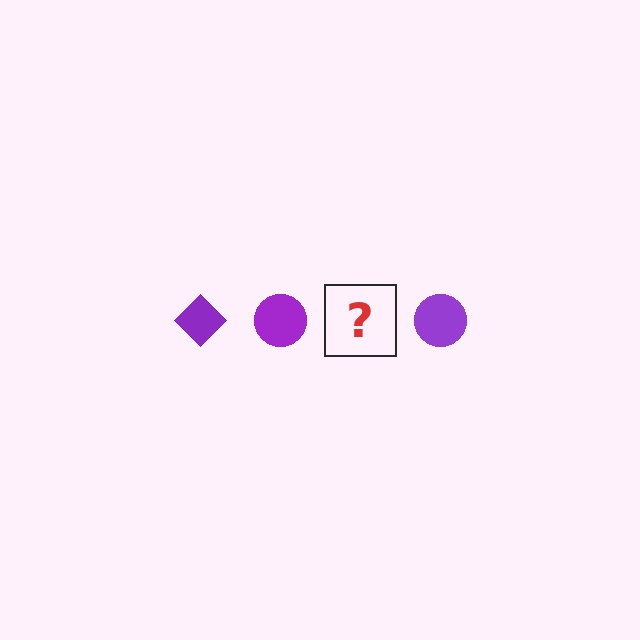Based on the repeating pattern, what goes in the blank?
The blank should be a purple diamond.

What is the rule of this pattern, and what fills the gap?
The rule is that the pattern cycles through diamond, circle shapes in purple. The gap should be filled with a purple diamond.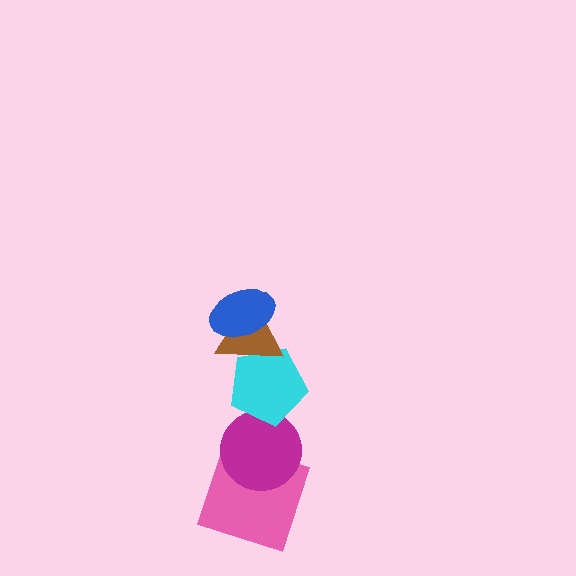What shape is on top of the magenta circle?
The cyan pentagon is on top of the magenta circle.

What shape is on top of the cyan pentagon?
The brown triangle is on top of the cyan pentagon.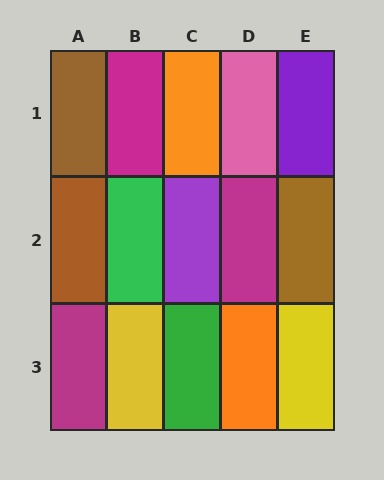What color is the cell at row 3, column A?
Magenta.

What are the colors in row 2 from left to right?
Brown, green, purple, magenta, brown.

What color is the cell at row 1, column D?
Pink.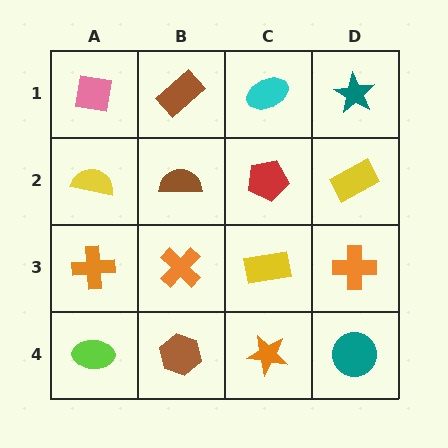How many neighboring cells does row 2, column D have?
3.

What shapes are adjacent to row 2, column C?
A cyan ellipse (row 1, column C), a yellow rectangle (row 3, column C), a brown semicircle (row 2, column B), a yellow rectangle (row 2, column D).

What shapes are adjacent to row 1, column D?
A yellow rectangle (row 2, column D), a cyan ellipse (row 1, column C).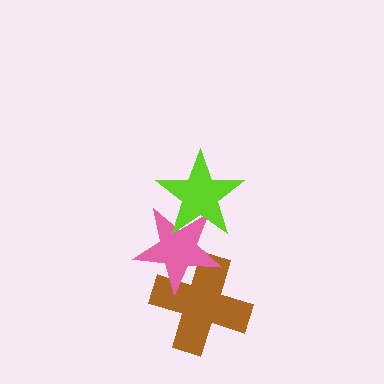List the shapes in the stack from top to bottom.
From top to bottom: the lime star, the pink star, the brown cross.